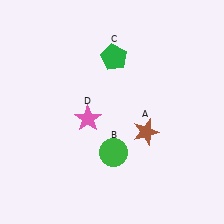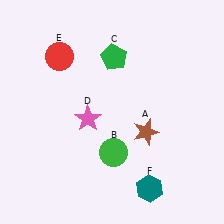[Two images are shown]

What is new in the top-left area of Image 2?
A red circle (E) was added in the top-left area of Image 2.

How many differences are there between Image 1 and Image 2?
There are 2 differences between the two images.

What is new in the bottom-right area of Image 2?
A teal hexagon (F) was added in the bottom-right area of Image 2.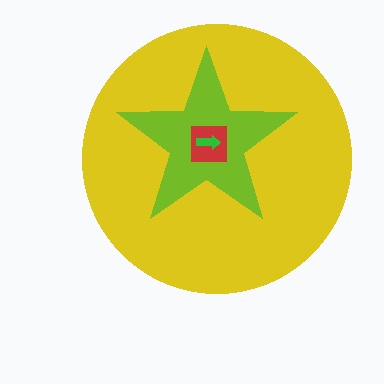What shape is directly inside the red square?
The green arrow.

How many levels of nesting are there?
4.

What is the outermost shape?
The yellow circle.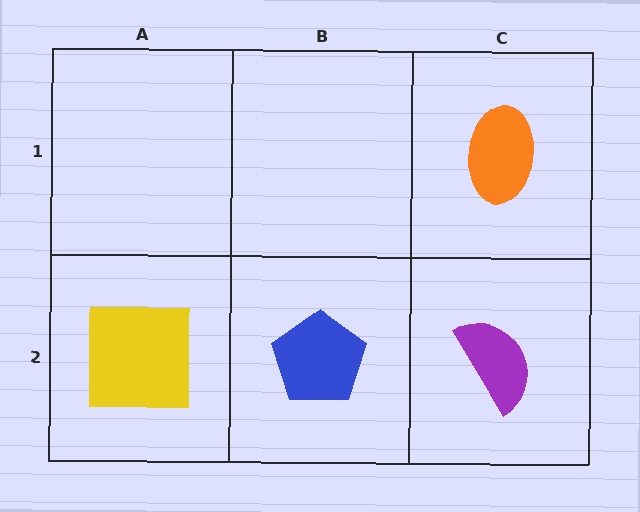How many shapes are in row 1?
1 shape.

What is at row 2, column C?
A purple semicircle.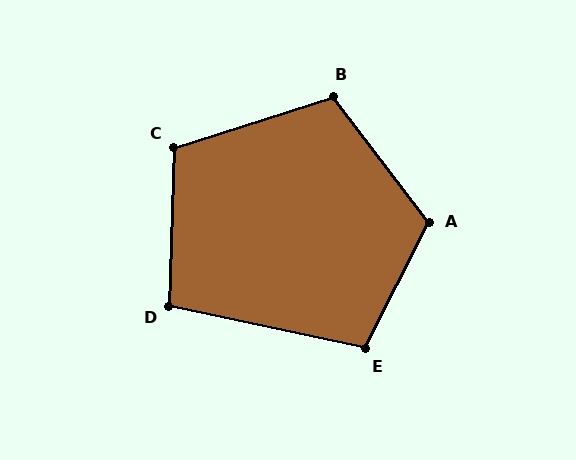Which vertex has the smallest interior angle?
D, at approximately 100 degrees.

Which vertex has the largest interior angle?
A, at approximately 116 degrees.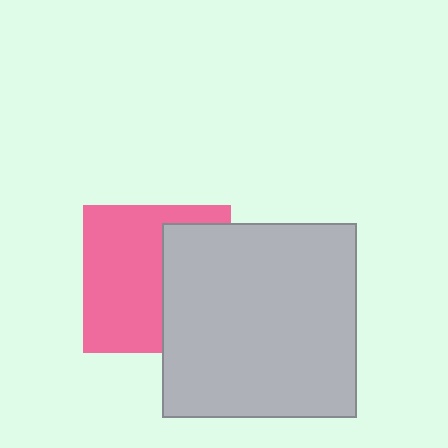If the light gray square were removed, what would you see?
You would see the complete pink square.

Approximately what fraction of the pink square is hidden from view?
Roughly 42% of the pink square is hidden behind the light gray square.